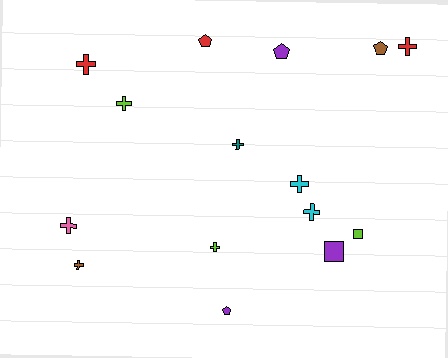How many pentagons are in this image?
There are 4 pentagons.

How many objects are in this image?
There are 15 objects.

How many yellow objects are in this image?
There are no yellow objects.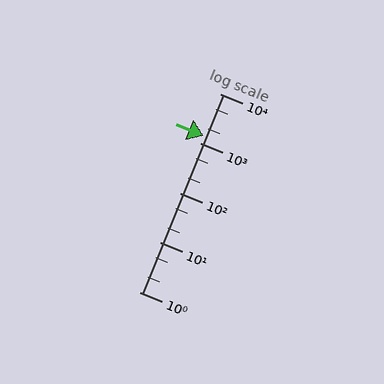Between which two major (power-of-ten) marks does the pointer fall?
The pointer is between 1000 and 10000.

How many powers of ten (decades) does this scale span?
The scale spans 4 decades, from 1 to 10000.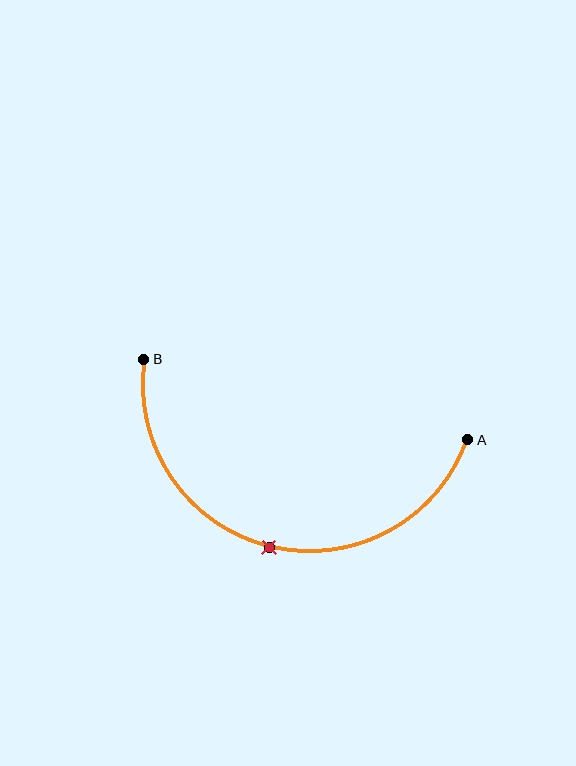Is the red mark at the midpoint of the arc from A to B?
Yes. The red mark lies on the arc at equal arc-length from both A and B — it is the arc midpoint.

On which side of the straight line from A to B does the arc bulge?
The arc bulges below the straight line connecting A and B.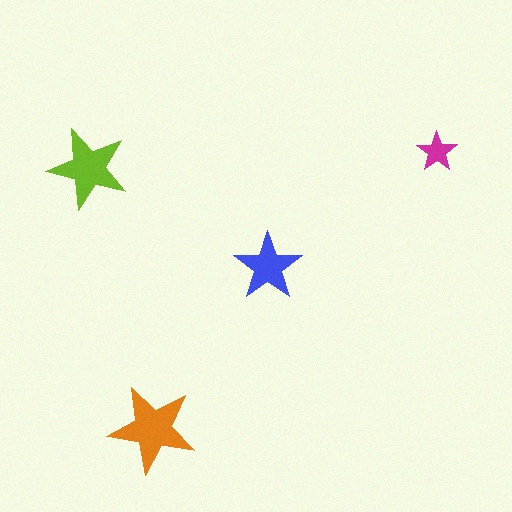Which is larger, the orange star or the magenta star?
The orange one.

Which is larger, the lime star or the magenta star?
The lime one.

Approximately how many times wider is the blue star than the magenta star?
About 1.5 times wider.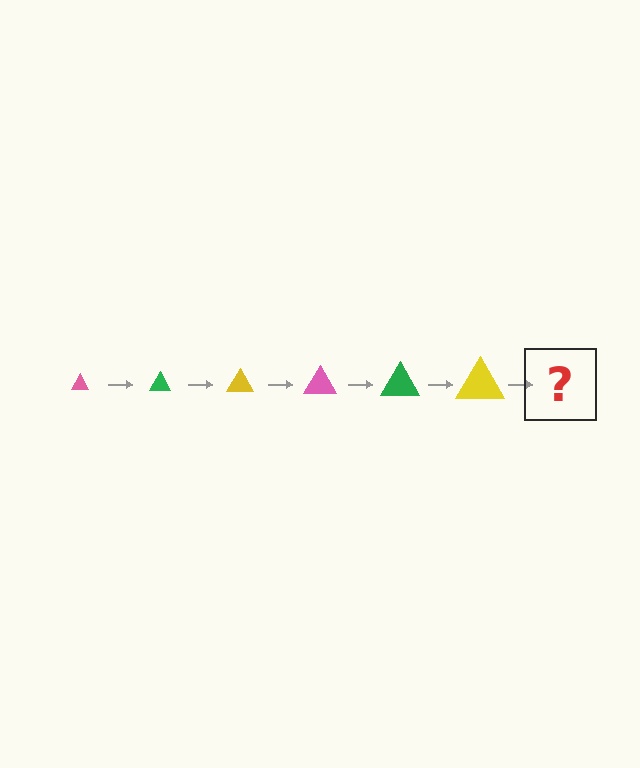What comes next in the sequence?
The next element should be a pink triangle, larger than the previous one.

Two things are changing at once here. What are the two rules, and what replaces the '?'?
The two rules are that the triangle grows larger each step and the color cycles through pink, green, and yellow. The '?' should be a pink triangle, larger than the previous one.